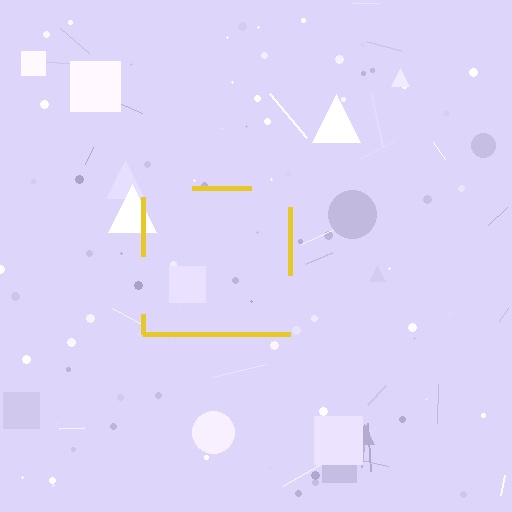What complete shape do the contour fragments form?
The contour fragments form a square.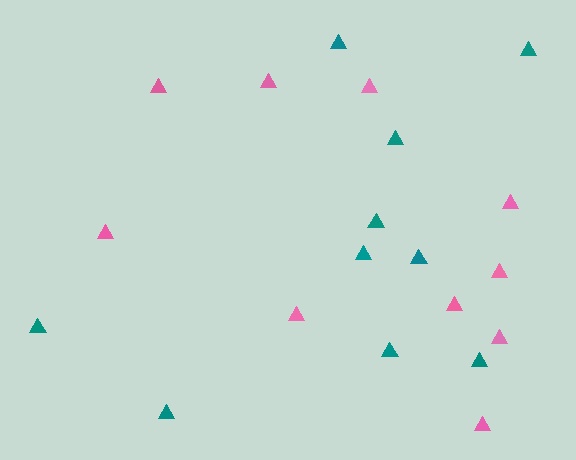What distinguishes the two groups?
There are 2 groups: one group of teal triangles (10) and one group of pink triangles (10).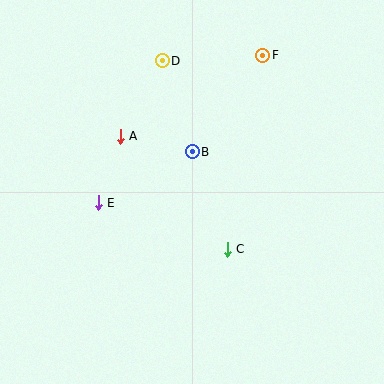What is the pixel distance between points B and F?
The distance between B and F is 120 pixels.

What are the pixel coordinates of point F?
Point F is at (263, 55).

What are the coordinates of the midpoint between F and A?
The midpoint between F and A is at (192, 96).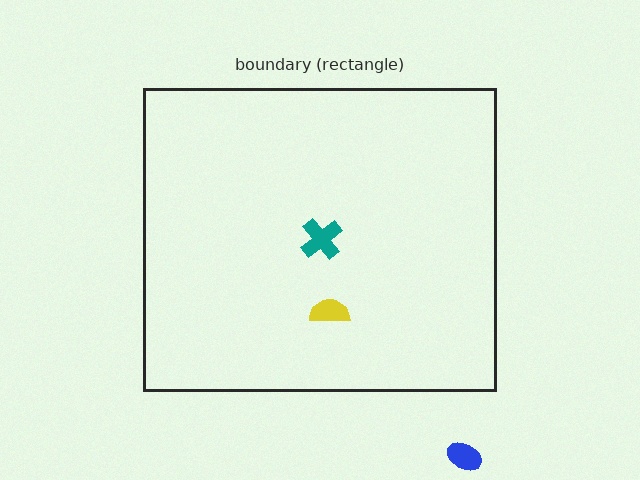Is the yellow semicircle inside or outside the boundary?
Inside.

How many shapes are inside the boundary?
2 inside, 1 outside.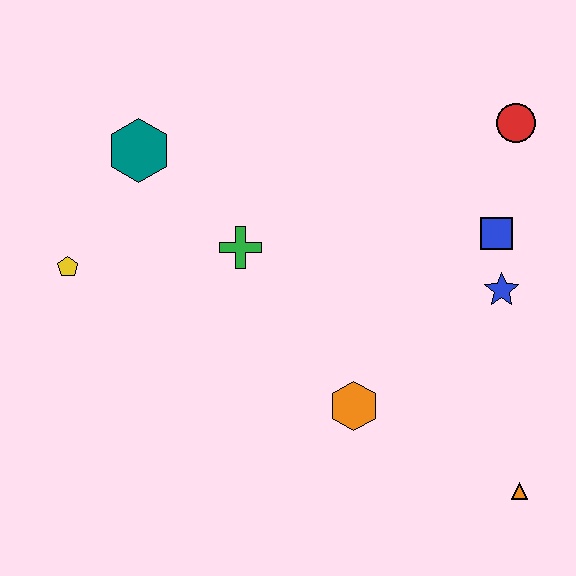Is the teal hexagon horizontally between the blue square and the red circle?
No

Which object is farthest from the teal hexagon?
The orange triangle is farthest from the teal hexagon.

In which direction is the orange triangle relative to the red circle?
The orange triangle is below the red circle.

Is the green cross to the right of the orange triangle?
No